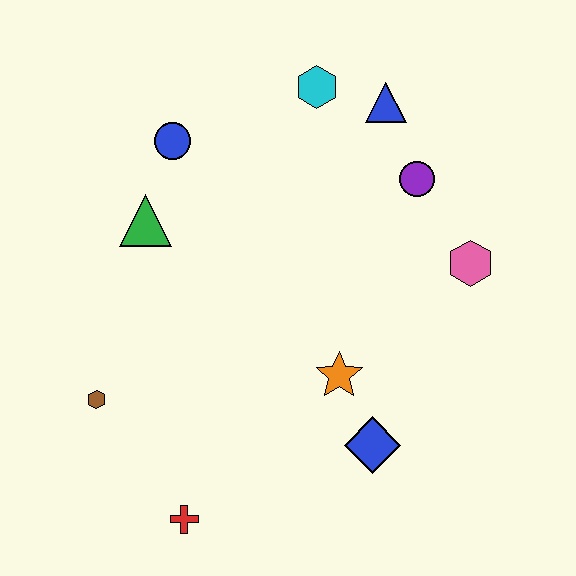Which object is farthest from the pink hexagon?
The brown hexagon is farthest from the pink hexagon.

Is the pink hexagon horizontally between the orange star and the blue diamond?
No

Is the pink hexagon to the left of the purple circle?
No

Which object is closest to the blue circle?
The green triangle is closest to the blue circle.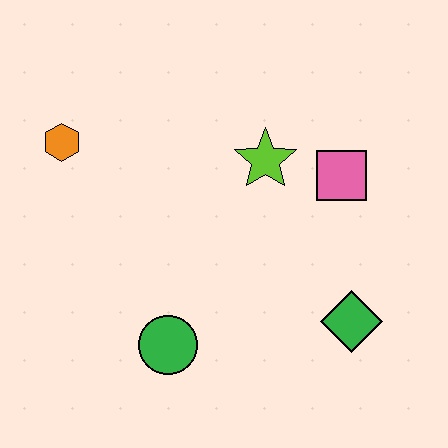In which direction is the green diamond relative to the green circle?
The green diamond is to the right of the green circle.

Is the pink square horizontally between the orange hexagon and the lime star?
No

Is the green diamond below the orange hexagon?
Yes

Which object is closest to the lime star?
The pink square is closest to the lime star.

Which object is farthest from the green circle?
The pink square is farthest from the green circle.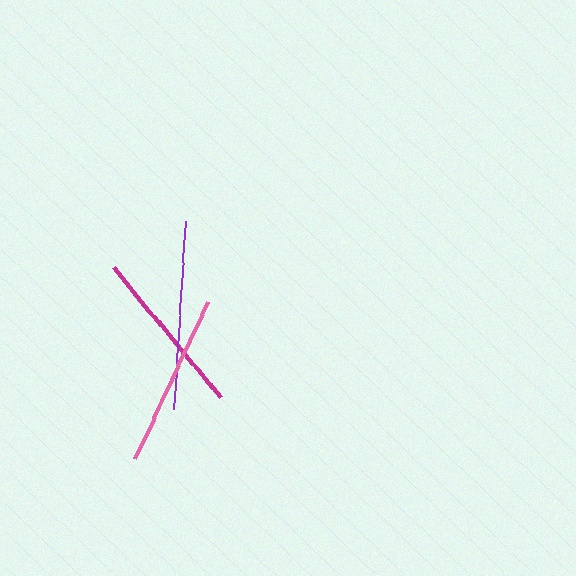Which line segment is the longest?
The purple line is the longest at approximately 188 pixels.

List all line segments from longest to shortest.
From longest to shortest: purple, pink, magenta.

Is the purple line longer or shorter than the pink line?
The purple line is longer than the pink line.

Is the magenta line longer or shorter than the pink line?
The pink line is longer than the magenta line.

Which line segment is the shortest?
The magenta line is the shortest at approximately 169 pixels.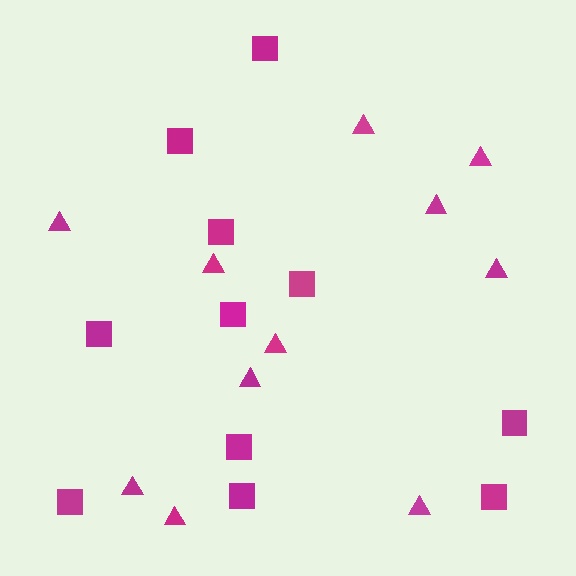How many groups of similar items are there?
There are 2 groups: one group of triangles (11) and one group of squares (11).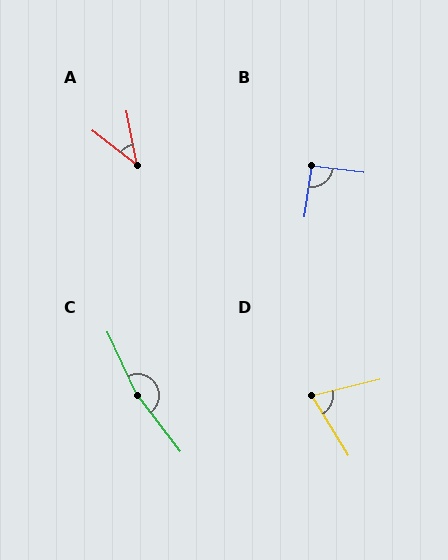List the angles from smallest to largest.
A (42°), D (72°), B (91°), C (168°).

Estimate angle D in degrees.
Approximately 72 degrees.